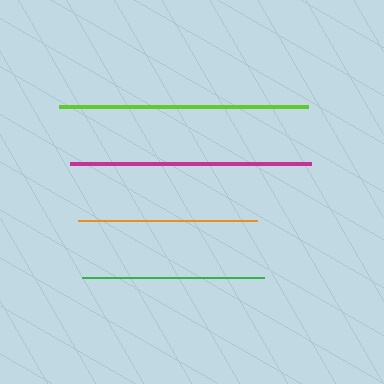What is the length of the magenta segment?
The magenta segment is approximately 241 pixels long.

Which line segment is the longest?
The lime line is the longest at approximately 249 pixels.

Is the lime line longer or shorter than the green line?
The lime line is longer than the green line.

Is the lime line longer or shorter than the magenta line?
The lime line is longer than the magenta line.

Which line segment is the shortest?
The orange line is the shortest at approximately 179 pixels.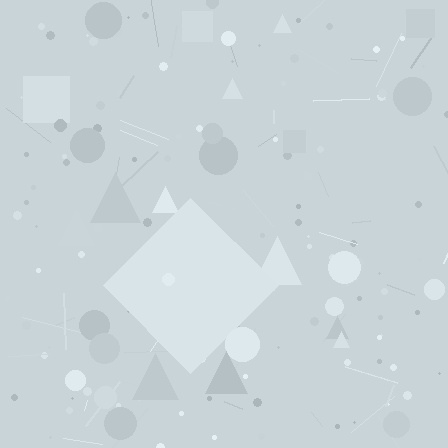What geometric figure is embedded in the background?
A diamond is embedded in the background.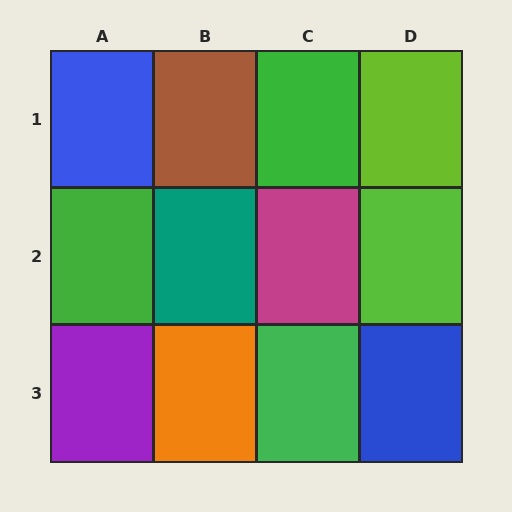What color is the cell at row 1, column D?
Lime.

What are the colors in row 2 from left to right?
Green, teal, magenta, lime.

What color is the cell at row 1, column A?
Blue.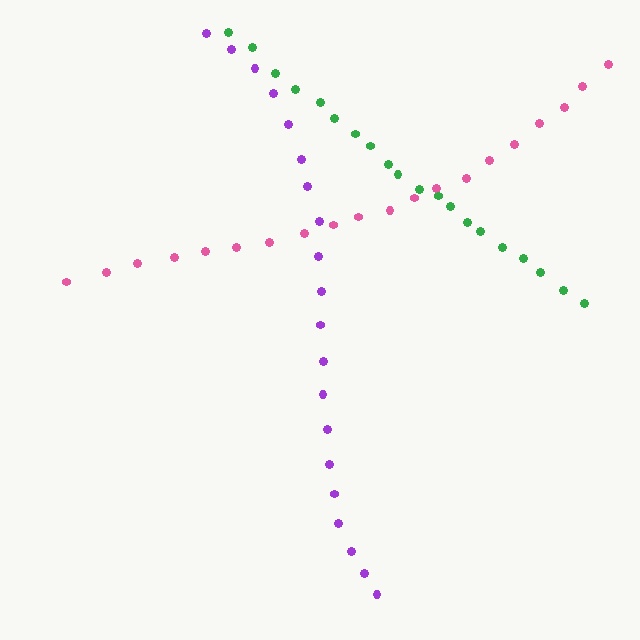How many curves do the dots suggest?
There are 3 distinct paths.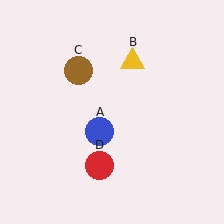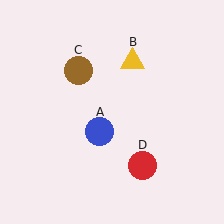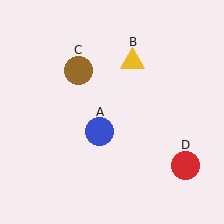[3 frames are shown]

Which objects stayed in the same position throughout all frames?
Blue circle (object A) and yellow triangle (object B) and brown circle (object C) remained stationary.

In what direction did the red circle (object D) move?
The red circle (object D) moved right.